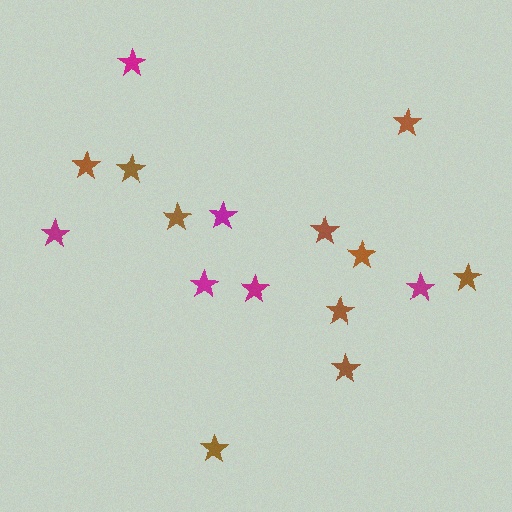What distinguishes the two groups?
There are 2 groups: one group of magenta stars (6) and one group of brown stars (10).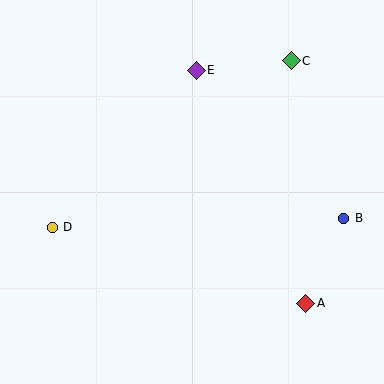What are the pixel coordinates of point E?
Point E is at (196, 70).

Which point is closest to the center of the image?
Point E at (196, 70) is closest to the center.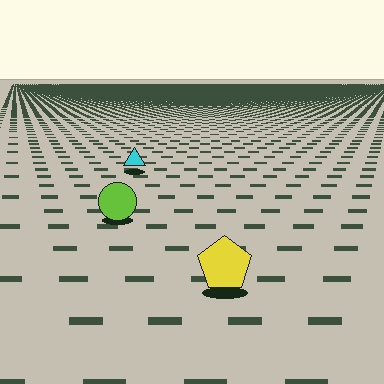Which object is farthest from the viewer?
The cyan triangle is farthest from the viewer. It appears smaller and the ground texture around it is denser.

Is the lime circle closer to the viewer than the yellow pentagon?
No. The yellow pentagon is closer — you can tell from the texture gradient: the ground texture is coarser near it.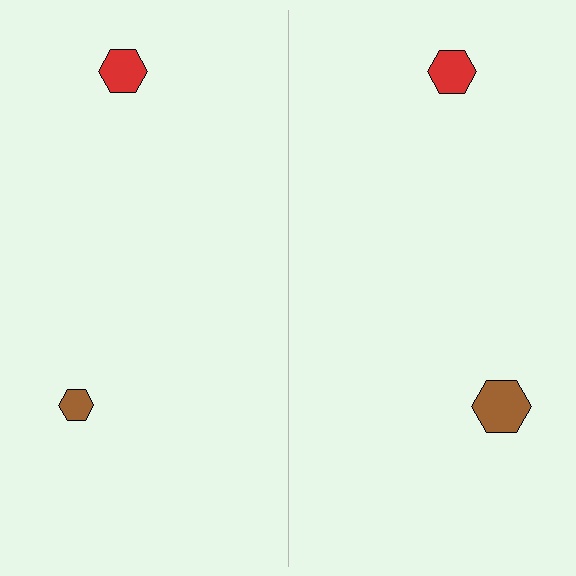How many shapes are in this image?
There are 4 shapes in this image.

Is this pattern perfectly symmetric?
No, the pattern is not perfectly symmetric. The brown hexagon on the right side has a different size than its mirror counterpart.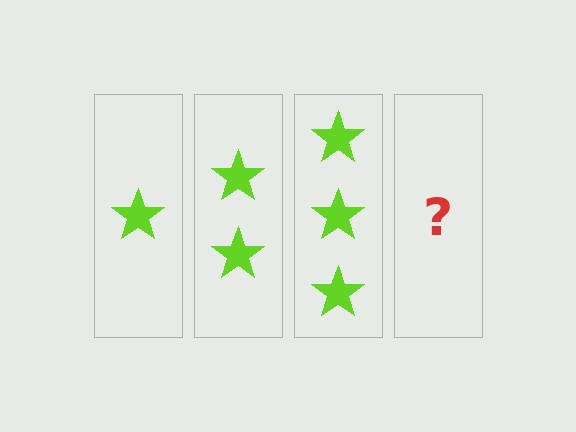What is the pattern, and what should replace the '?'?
The pattern is that each step adds one more star. The '?' should be 4 stars.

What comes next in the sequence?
The next element should be 4 stars.